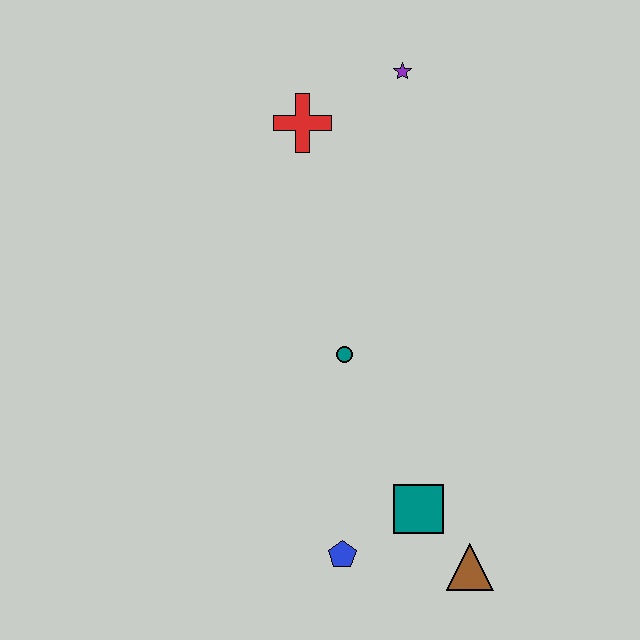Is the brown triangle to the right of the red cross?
Yes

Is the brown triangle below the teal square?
Yes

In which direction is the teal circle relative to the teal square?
The teal circle is above the teal square.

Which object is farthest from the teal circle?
The purple star is farthest from the teal circle.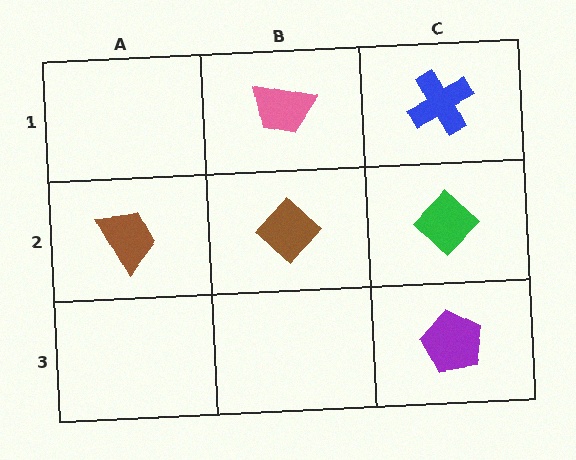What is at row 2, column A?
A brown trapezoid.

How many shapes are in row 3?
1 shape.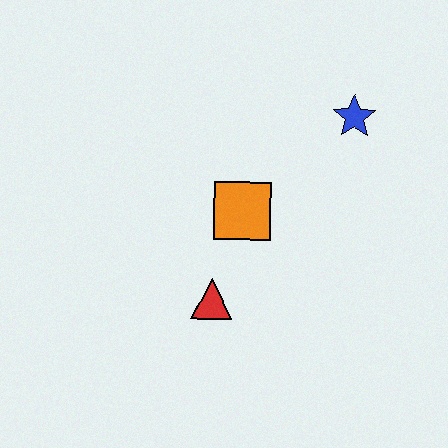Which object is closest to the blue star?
The orange square is closest to the blue star.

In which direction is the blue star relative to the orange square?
The blue star is to the right of the orange square.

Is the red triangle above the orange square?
No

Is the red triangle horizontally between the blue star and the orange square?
No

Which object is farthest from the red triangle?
The blue star is farthest from the red triangle.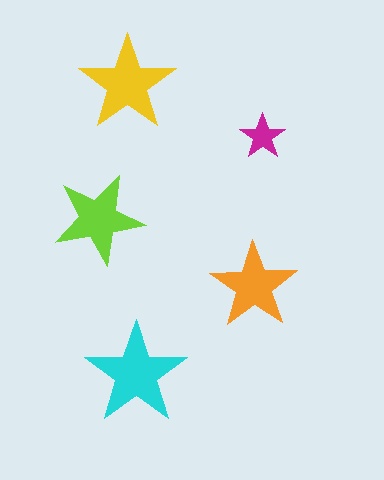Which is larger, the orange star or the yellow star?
The yellow one.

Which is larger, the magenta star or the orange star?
The orange one.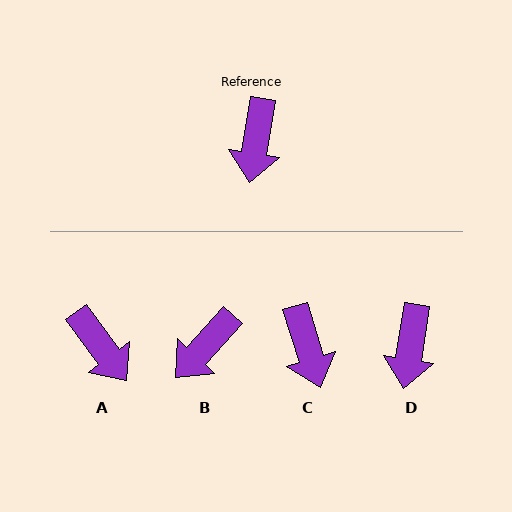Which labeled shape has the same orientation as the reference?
D.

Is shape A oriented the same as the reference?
No, it is off by about 46 degrees.